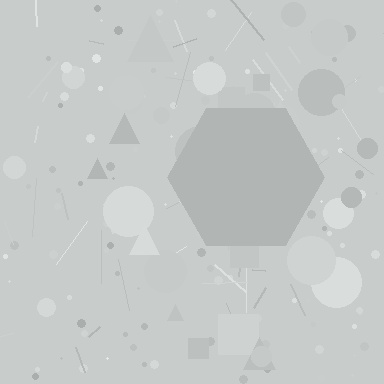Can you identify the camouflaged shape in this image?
The camouflaged shape is a hexagon.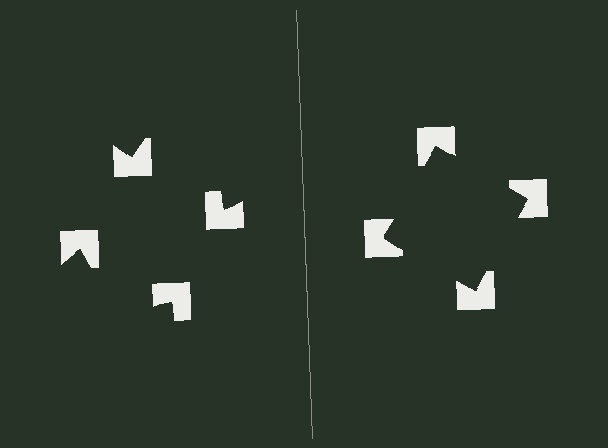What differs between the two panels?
The notched squares are positioned identically on both sides; only the wedge orientations differ. On the right they align to a square; on the left they are misaligned.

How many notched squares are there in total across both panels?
8 — 4 on each side.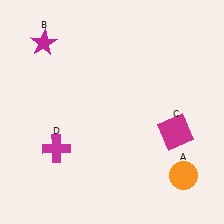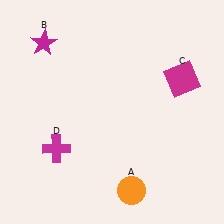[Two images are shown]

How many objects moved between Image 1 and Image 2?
2 objects moved between the two images.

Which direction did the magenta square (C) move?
The magenta square (C) moved up.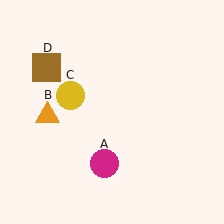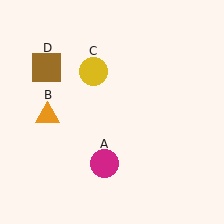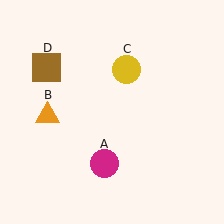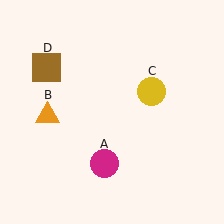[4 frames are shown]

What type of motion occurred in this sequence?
The yellow circle (object C) rotated clockwise around the center of the scene.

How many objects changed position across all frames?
1 object changed position: yellow circle (object C).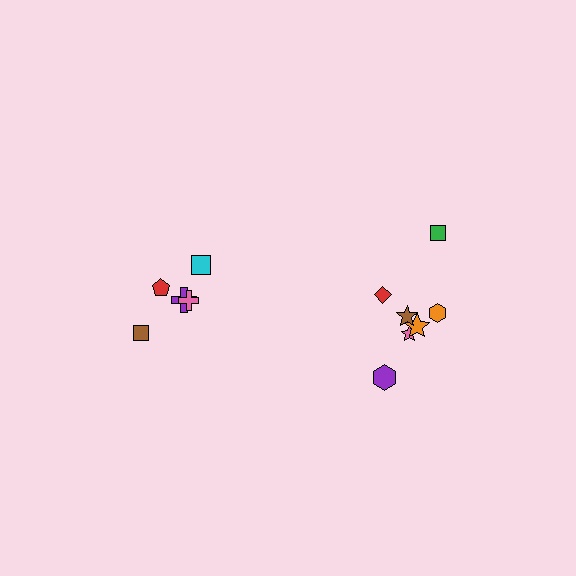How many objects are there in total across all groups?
There are 12 objects.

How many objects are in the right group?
There are 7 objects.